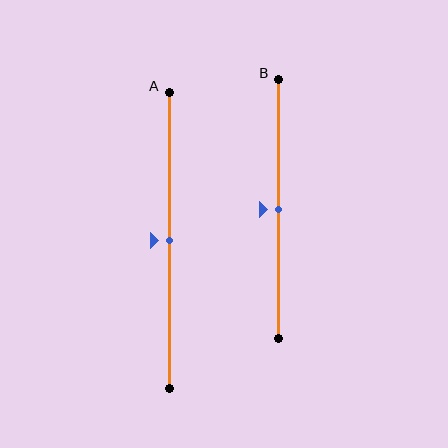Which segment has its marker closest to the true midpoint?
Segment A has its marker closest to the true midpoint.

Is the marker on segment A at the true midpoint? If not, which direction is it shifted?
Yes, the marker on segment A is at the true midpoint.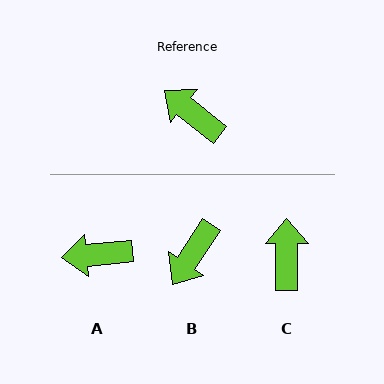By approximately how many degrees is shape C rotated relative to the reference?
Approximately 51 degrees clockwise.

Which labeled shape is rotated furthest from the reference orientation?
B, about 95 degrees away.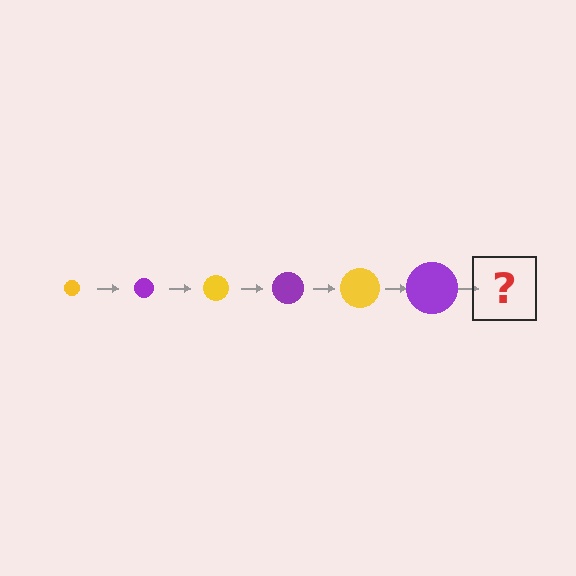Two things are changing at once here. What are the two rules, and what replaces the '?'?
The two rules are that the circle grows larger each step and the color cycles through yellow and purple. The '?' should be a yellow circle, larger than the previous one.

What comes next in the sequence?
The next element should be a yellow circle, larger than the previous one.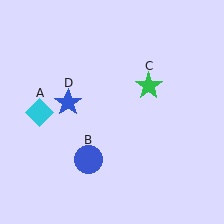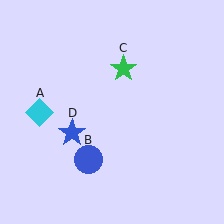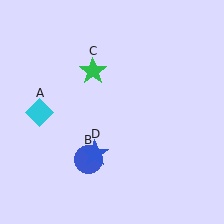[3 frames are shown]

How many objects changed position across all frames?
2 objects changed position: green star (object C), blue star (object D).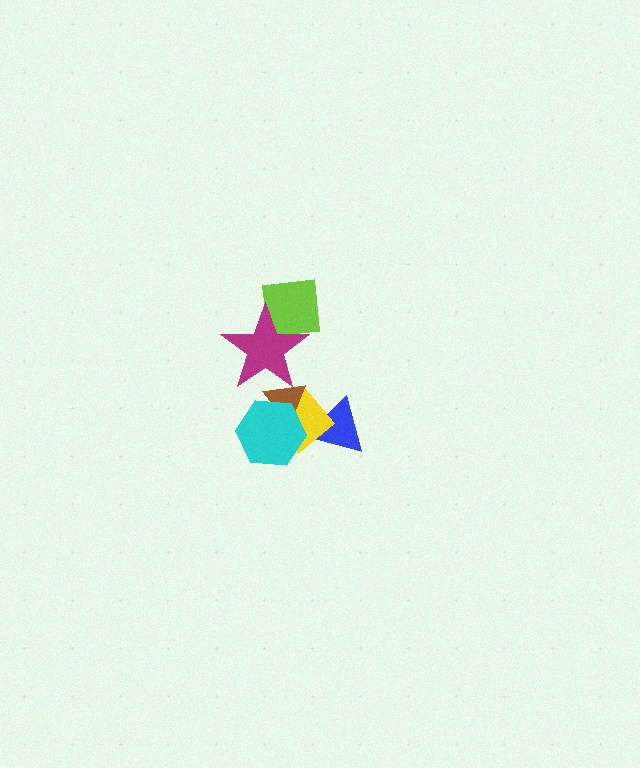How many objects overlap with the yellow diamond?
3 objects overlap with the yellow diamond.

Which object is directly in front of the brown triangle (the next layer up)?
The magenta star is directly in front of the brown triangle.